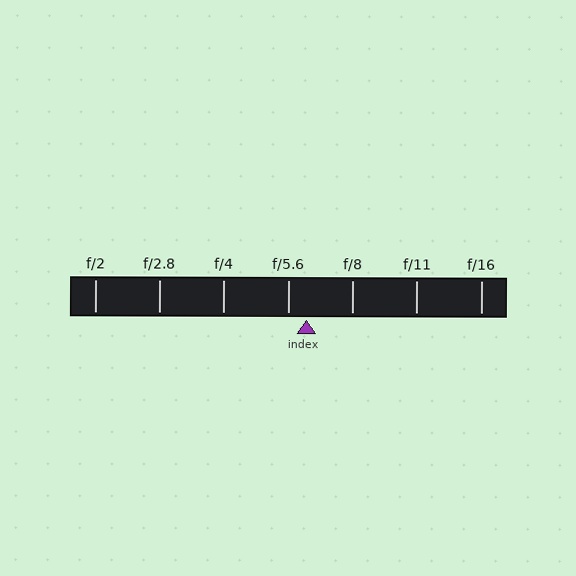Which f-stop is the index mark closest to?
The index mark is closest to f/5.6.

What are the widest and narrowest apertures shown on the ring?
The widest aperture shown is f/2 and the narrowest is f/16.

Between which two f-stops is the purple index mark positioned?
The index mark is between f/5.6 and f/8.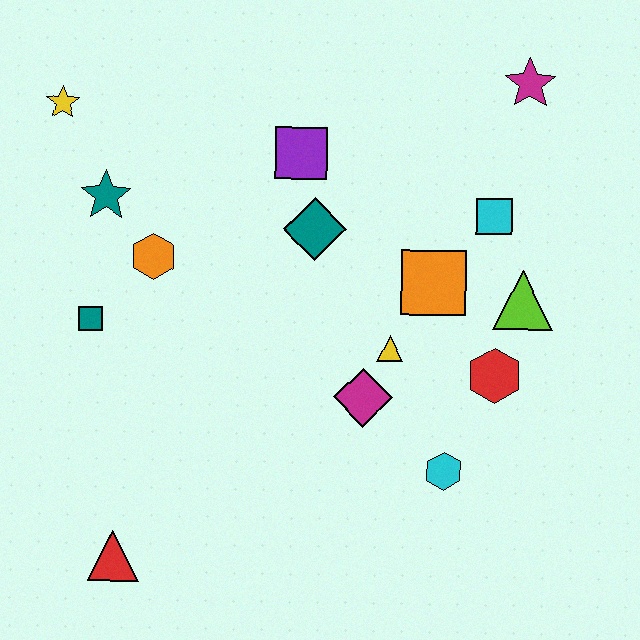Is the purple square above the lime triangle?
Yes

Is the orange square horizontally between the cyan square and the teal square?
Yes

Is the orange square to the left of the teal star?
No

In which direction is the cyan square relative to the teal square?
The cyan square is to the right of the teal square.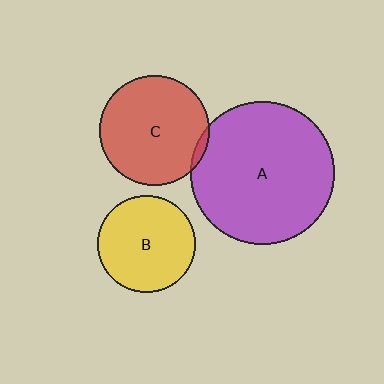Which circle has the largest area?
Circle A (purple).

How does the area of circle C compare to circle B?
Approximately 1.3 times.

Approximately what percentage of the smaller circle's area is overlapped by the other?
Approximately 5%.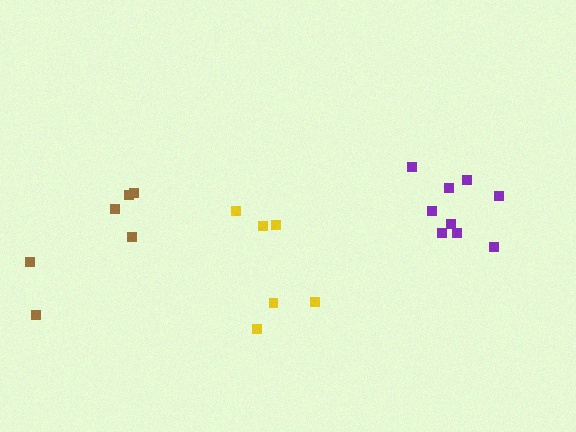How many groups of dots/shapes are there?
There are 3 groups.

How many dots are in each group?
Group 1: 6 dots, Group 2: 6 dots, Group 3: 9 dots (21 total).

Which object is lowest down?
The yellow cluster is bottommost.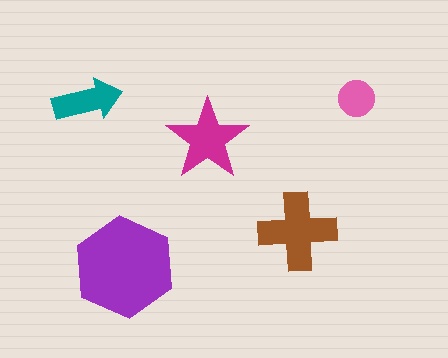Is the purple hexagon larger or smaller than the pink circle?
Larger.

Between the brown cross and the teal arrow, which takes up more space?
The brown cross.